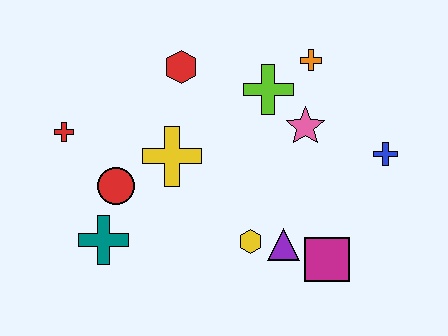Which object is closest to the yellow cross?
The red circle is closest to the yellow cross.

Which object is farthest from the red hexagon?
The magenta square is farthest from the red hexagon.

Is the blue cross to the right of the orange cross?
Yes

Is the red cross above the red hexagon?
No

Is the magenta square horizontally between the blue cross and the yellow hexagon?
Yes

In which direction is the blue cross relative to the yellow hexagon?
The blue cross is to the right of the yellow hexagon.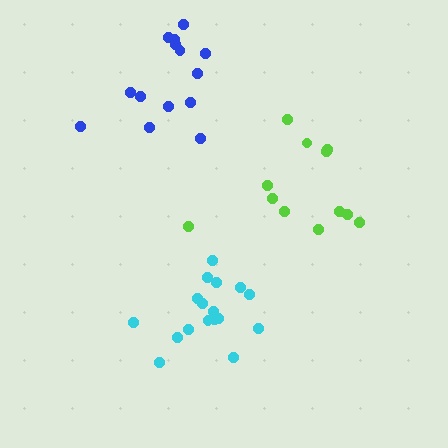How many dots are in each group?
Group 1: 12 dots, Group 2: 17 dots, Group 3: 14 dots (43 total).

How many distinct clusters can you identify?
There are 3 distinct clusters.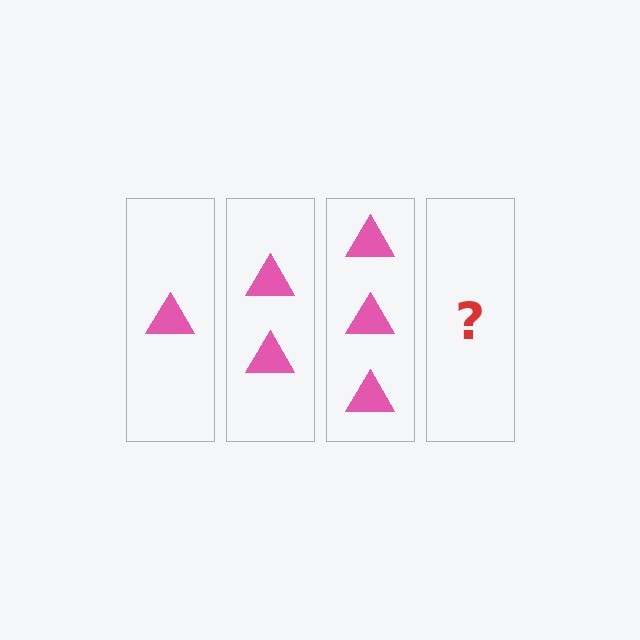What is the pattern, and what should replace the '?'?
The pattern is that each step adds one more triangle. The '?' should be 4 triangles.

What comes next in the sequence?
The next element should be 4 triangles.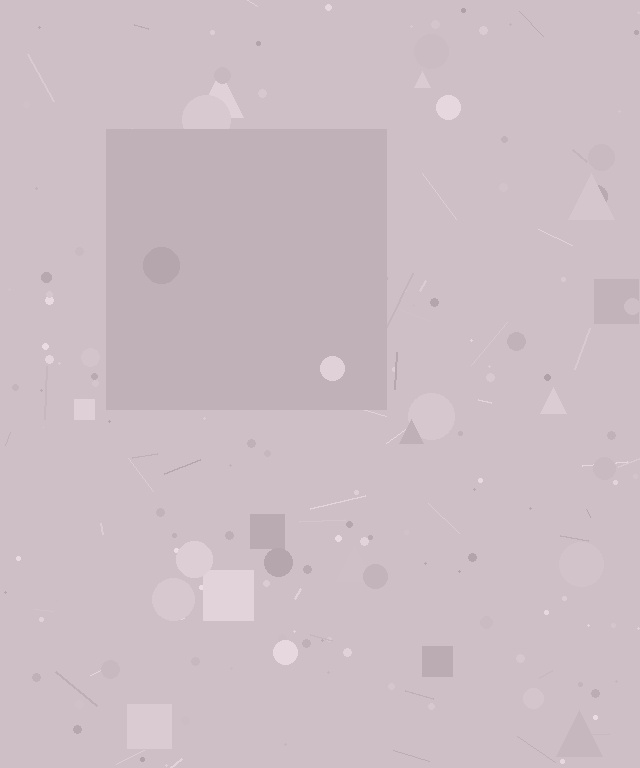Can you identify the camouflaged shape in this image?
The camouflaged shape is a square.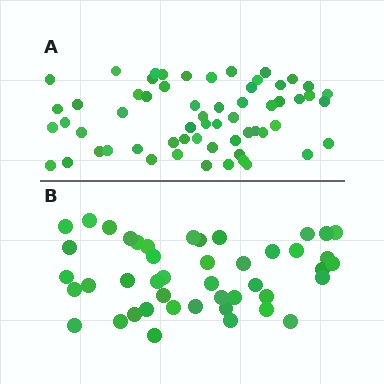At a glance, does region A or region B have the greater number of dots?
Region A (the top region) has more dots.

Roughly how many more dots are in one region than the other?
Region A has approximately 15 more dots than region B.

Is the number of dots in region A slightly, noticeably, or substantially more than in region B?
Region A has noticeably more, but not dramatically so. The ratio is roughly 1.3 to 1.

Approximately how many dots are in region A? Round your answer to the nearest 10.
About 60 dots.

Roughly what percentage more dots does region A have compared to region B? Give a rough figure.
About 35% more.